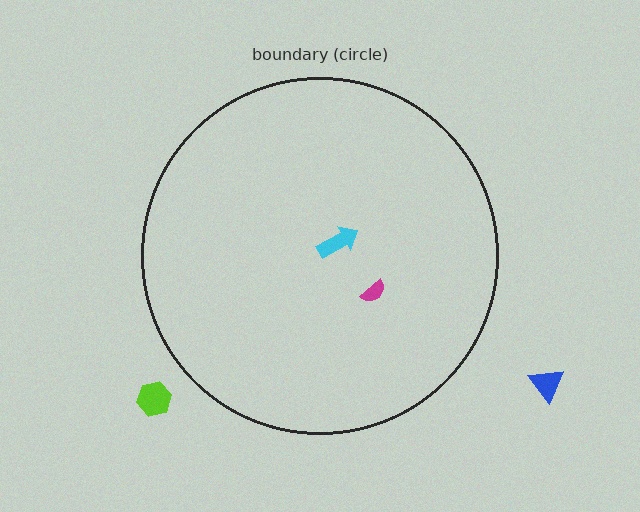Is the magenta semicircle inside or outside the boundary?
Inside.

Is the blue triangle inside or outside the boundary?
Outside.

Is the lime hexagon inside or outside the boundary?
Outside.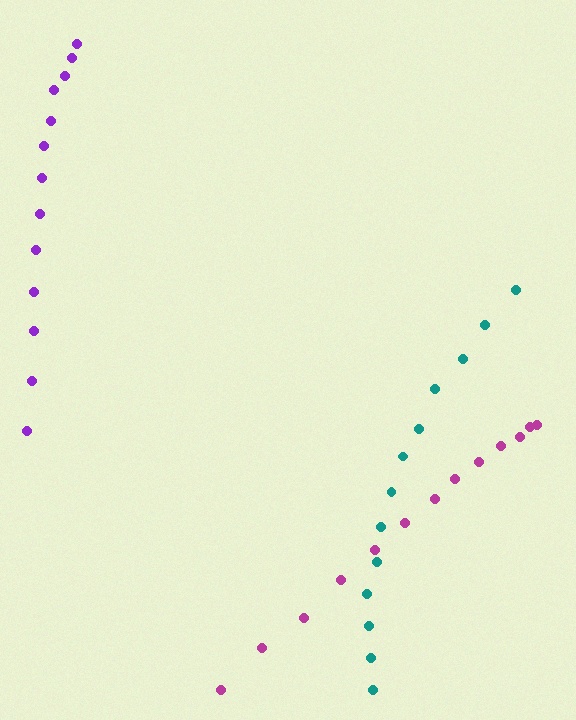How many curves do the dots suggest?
There are 3 distinct paths.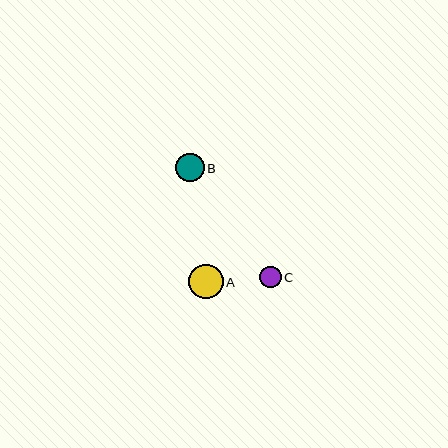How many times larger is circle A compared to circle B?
Circle A is approximately 1.2 times the size of circle B.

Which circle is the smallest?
Circle C is the smallest with a size of approximately 21 pixels.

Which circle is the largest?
Circle A is the largest with a size of approximately 34 pixels.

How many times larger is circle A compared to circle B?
Circle A is approximately 1.2 times the size of circle B.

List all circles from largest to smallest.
From largest to smallest: A, B, C.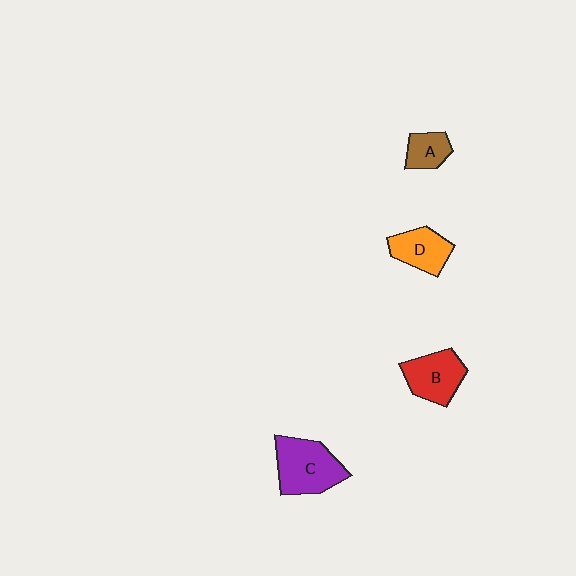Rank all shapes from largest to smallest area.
From largest to smallest: C (purple), B (red), D (orange), A (brown).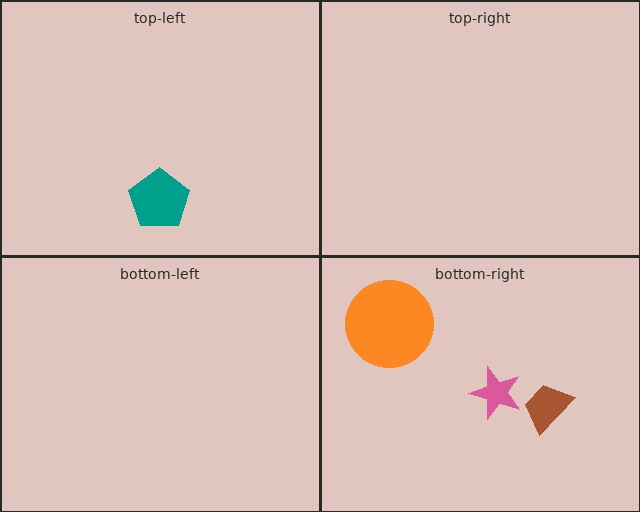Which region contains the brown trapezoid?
The bottom-right region.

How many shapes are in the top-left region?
1.